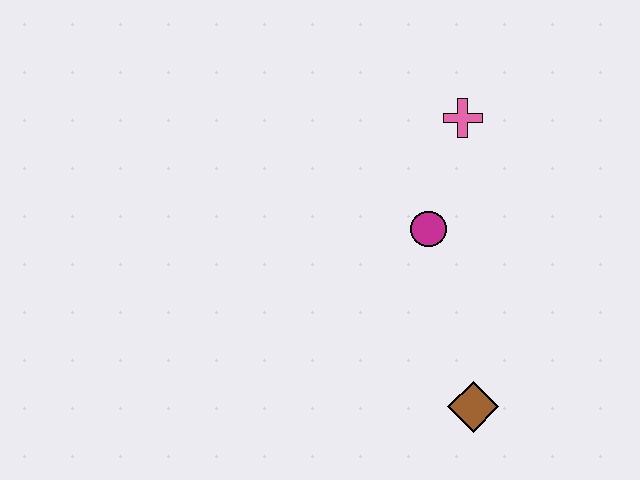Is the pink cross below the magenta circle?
No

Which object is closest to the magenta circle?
The pink cross is closest to the magenta circle.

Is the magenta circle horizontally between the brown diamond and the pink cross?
No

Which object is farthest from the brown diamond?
The pink cross is farthest from the brown diamond.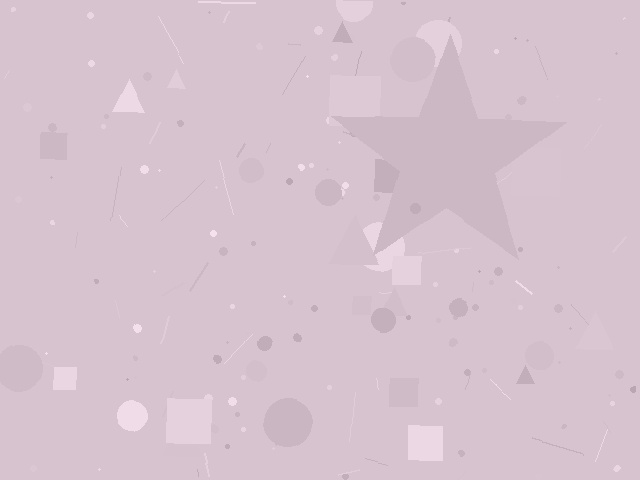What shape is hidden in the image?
A star is hidden in the image.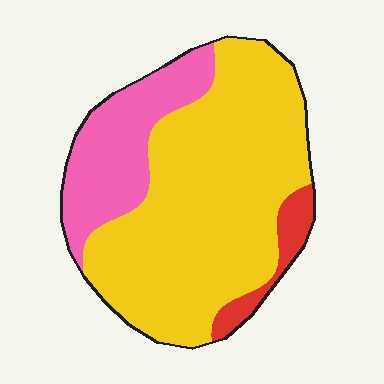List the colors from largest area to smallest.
From largest to smallest: yellow, pink, red.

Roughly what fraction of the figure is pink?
Pink takes up about one quarter (1/4) of the figure.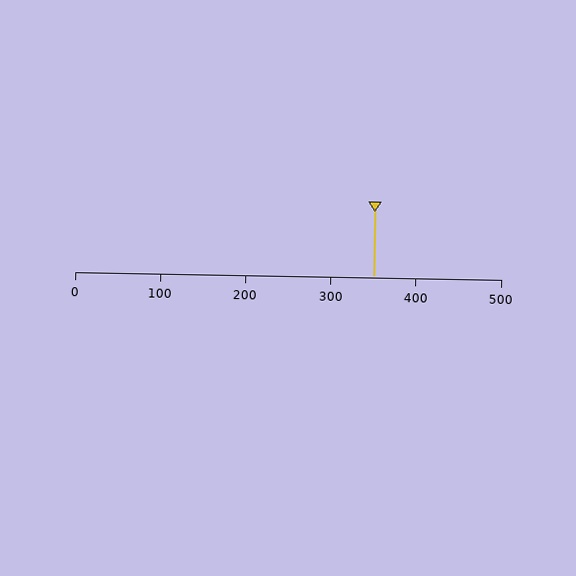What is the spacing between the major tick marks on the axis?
The major ticks are spaced 100 apart.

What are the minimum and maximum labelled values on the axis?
The axis runs from 0 to 500.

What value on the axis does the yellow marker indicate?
The marker indicates approximately 350.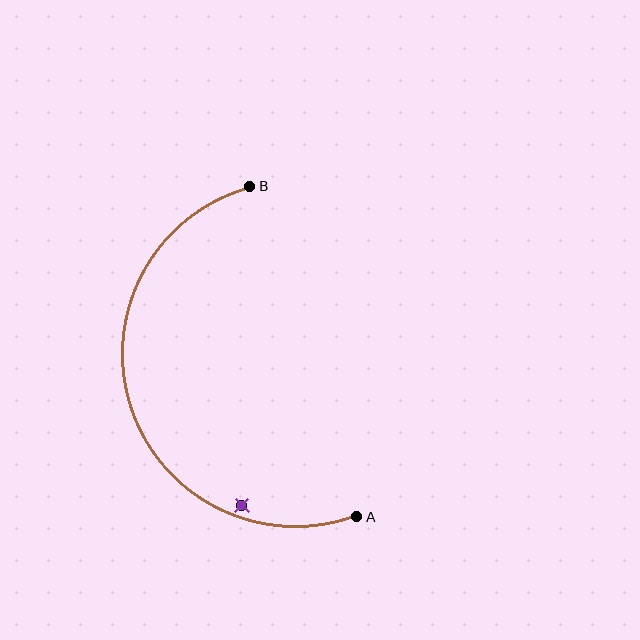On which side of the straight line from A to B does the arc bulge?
The arc bulges to the left of the straight line connecting A and B.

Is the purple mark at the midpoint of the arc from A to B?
No — the purple mark does not lie on the arc at all. It sits slightly inside the curve.